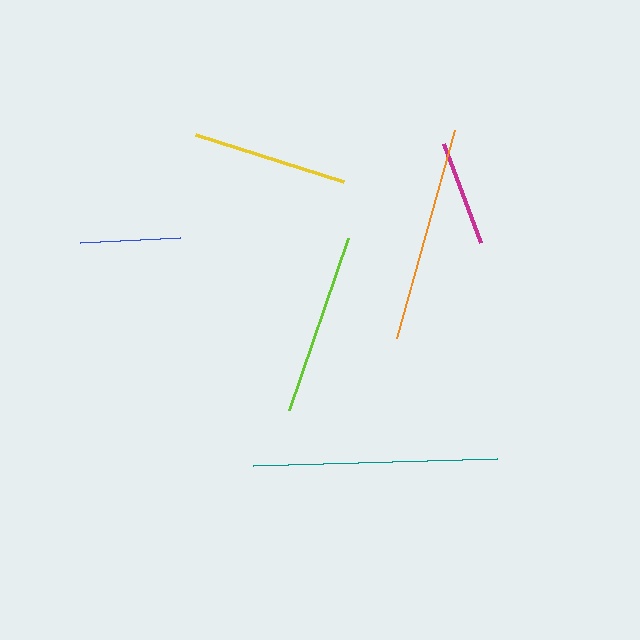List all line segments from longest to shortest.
From longest to shortest: teal, orange, lime, yellow, magenta, blue.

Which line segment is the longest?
The teal line is the longest at approximately 244 pixels.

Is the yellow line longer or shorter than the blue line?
The yellow line is longer than the blue line.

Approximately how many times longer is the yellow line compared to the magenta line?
The yellow line is approximately 1.5 times the length of the magenta line.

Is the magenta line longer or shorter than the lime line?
The lime line is longer than the magenta line.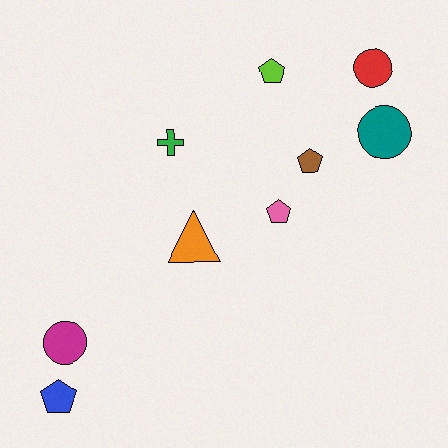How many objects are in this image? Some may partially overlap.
There are 9 objects.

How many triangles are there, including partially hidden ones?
There is 1 triangle.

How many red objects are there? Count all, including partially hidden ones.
There is 1 red object.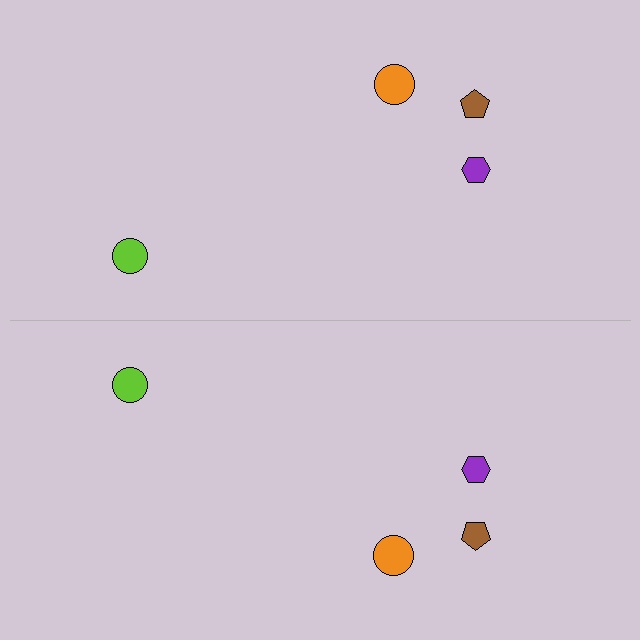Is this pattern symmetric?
Yes, this pattern has bilateral (reflection) symmetry.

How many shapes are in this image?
There are 8 shapes in this image.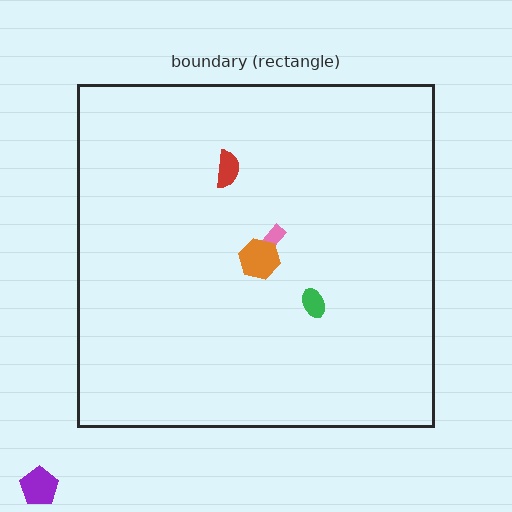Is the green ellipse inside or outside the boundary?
Inside.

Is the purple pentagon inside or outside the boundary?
Outside.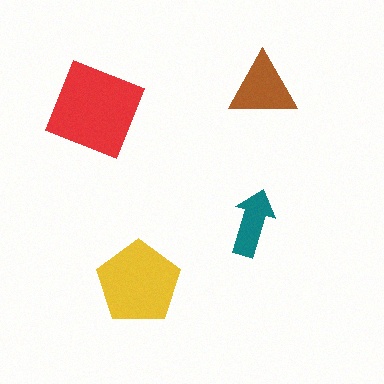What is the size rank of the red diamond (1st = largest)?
1st.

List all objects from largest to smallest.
The red diamond, the yellow pentagon, the brown triangle, the teal arrow.